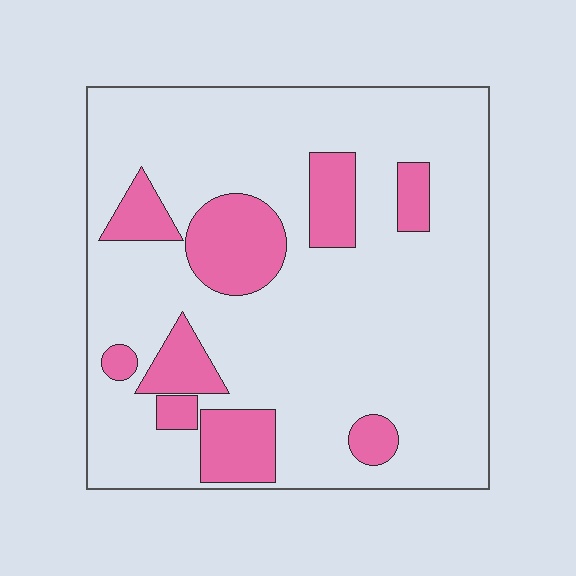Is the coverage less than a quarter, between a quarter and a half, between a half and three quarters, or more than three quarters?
Less than a quarter.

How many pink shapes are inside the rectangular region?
9.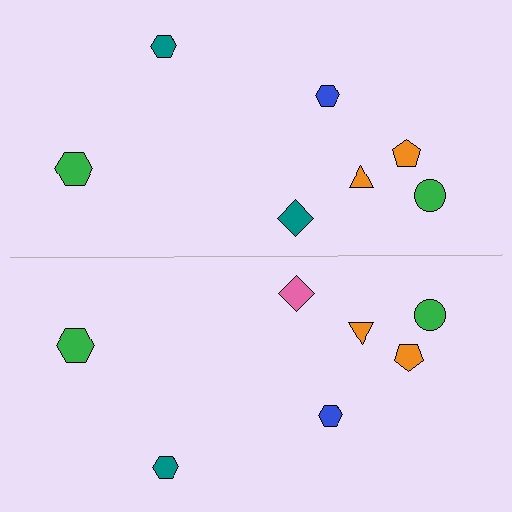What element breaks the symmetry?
The pink diamond on the bottom side breaks the symmetry — its mirror counterpart is teal.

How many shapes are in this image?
There are 14 shapes in this image.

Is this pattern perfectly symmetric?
No, the pattern is not perfectly symmetric. The pink diamond on the bottom side breaks the symmetry — its mirror counterpart is teal.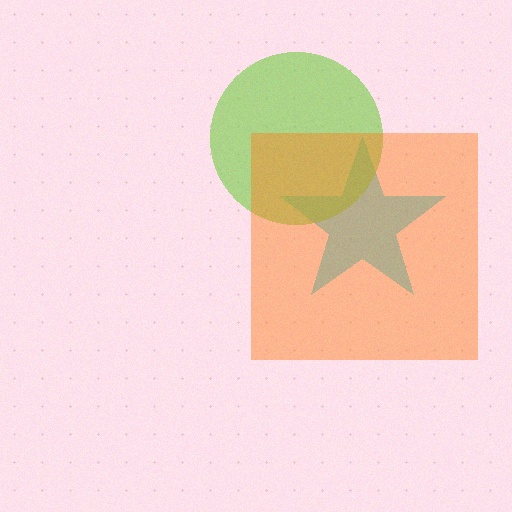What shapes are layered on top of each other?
The layered shapes are: a cyan star, a lime circle, an orange square.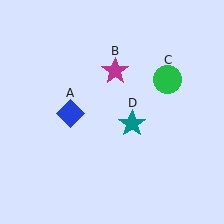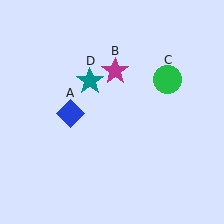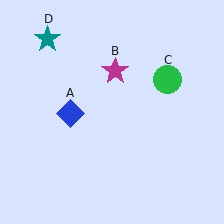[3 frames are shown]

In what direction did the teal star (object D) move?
The teal star (object D) moved up and to the left.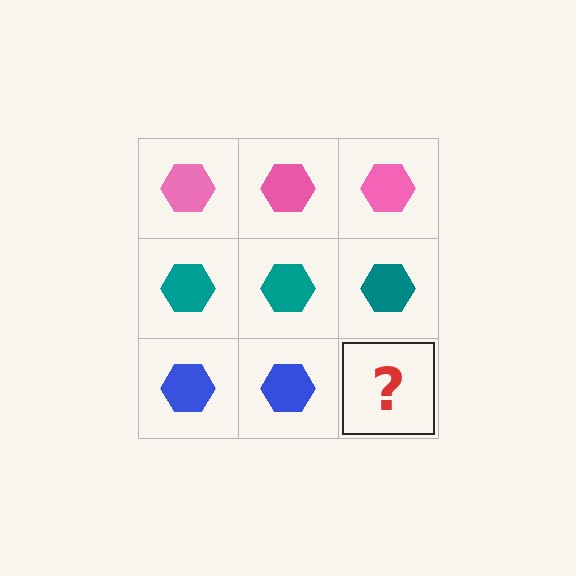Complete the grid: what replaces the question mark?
The question mark should be replaced with a blue hexagon.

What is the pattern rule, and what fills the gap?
The rule is that each row has a consistent color. The gap should be filled with a blue hexagon.